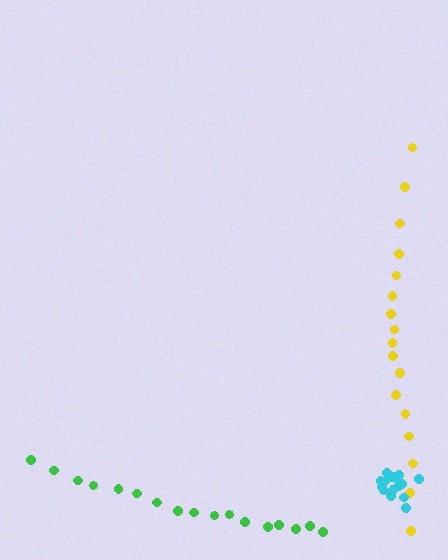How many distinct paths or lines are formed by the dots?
There are 3 distinct paths.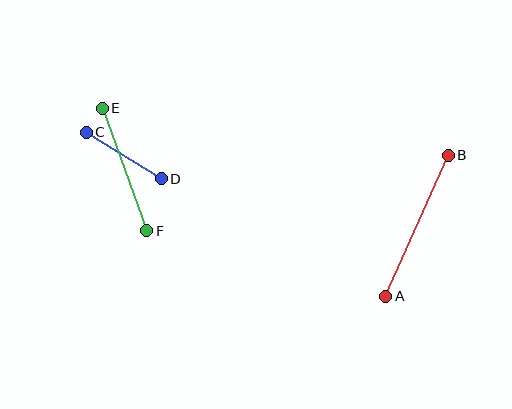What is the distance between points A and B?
The distance is approximately 154 pixels.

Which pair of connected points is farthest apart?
Points A and B are farthest apart.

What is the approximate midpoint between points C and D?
The midpoint is at approximately (124, 155) pixels.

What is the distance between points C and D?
The distance is approximately 88 pixels.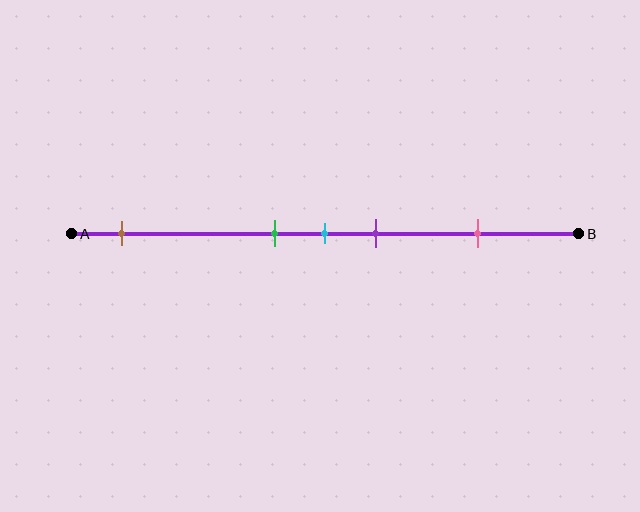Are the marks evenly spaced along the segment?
No, the marks are not evenly spaced.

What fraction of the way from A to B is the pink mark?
The pink mark is approximately 80% (0.8) of the way from A to B.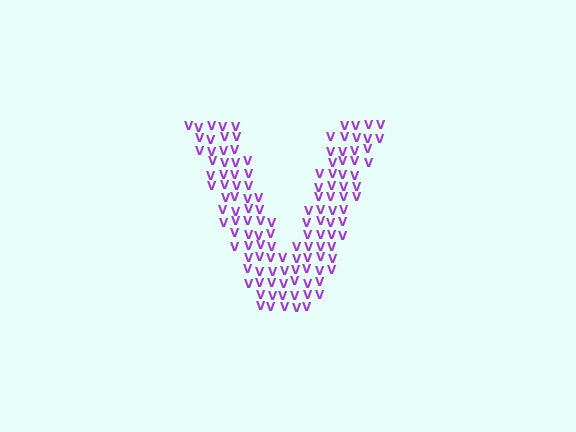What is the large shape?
The large shape is the letter V.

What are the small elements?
The small elements are letter V's.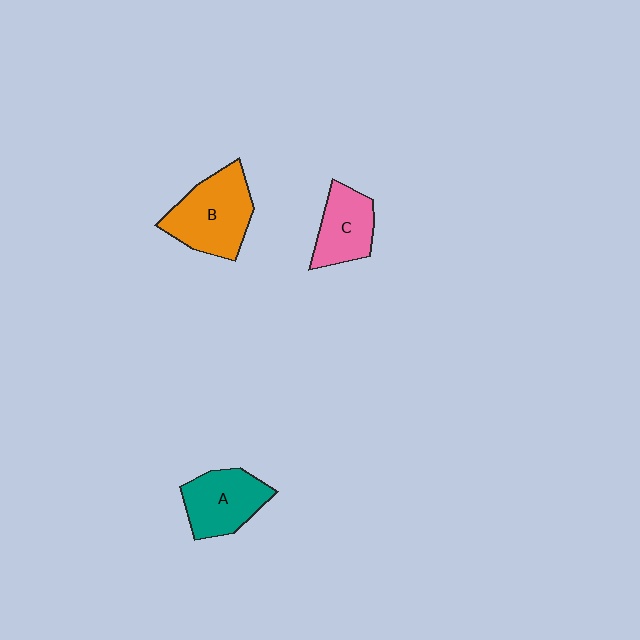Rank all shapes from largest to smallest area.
From largest to smallest: B (orange), A (teal), C (pink).